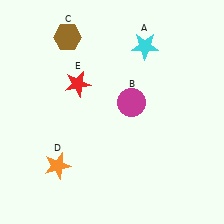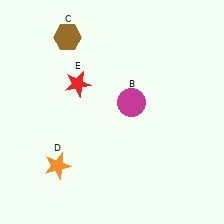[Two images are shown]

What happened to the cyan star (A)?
The cyan star (A) was removed in Image 2. It was in the top-right area of Image 1.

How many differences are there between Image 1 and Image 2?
There is 1 difference between the two images.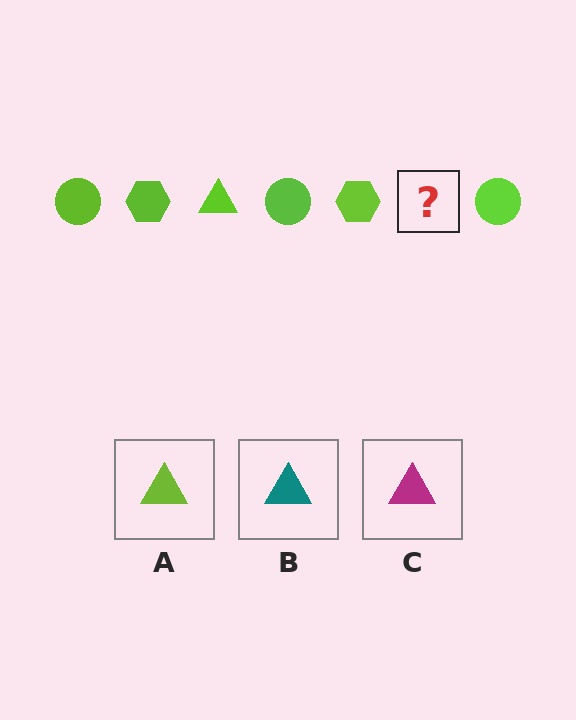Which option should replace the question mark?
Option A.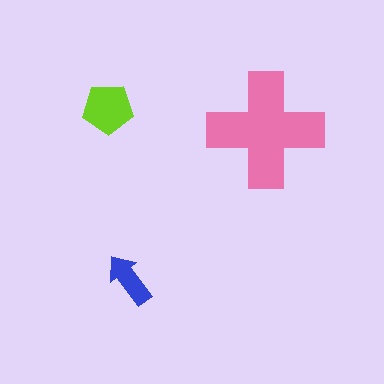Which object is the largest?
The pink cross.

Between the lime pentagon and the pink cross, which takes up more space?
The pink cross.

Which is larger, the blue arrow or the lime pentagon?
The lime pentagon.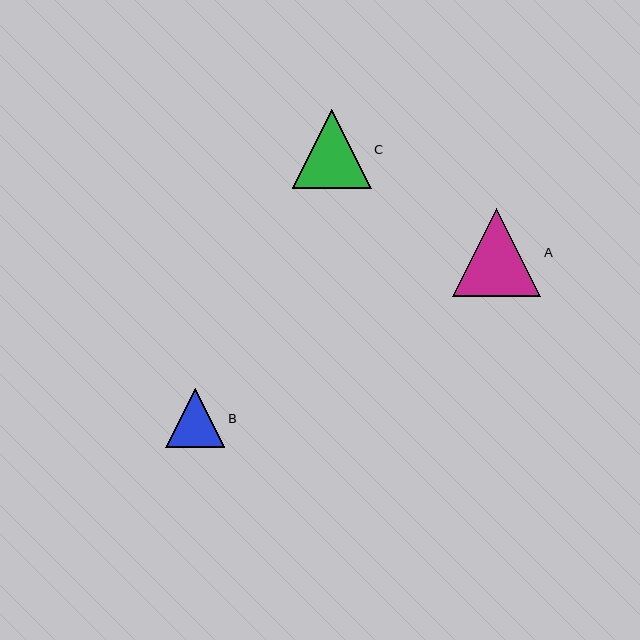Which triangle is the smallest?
Triangle B is the smallest with a size of approximately 59 pixels.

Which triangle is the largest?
Triangle A is the largest with a size of approximately 89 pixels.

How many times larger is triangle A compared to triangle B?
Triangle A is approximately 1.5 times the size of triangle B.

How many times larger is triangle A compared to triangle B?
Triangle A is approximately 1.5 times the size of triangle B.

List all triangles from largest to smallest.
From largest to smallest: A, C, B.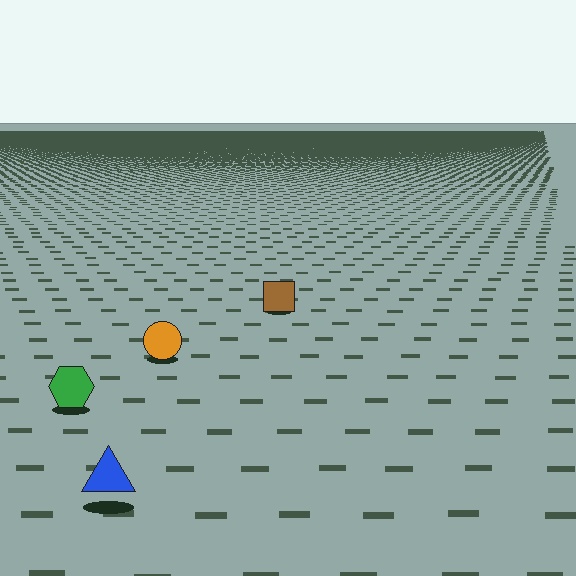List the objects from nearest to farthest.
From nearest to farthest: the blue triangle, the green hexagon, the orange circle, the brown square.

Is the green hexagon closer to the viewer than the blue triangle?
No. The blue triangle is closer — you can tell from the texture gradient: the ground texture is coarser near it.